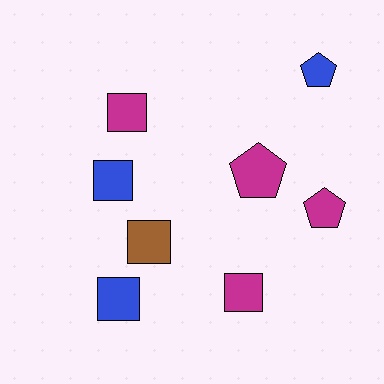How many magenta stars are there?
There are no magenta stars.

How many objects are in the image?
There are 8 objects.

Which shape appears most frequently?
Square, with 5 objects.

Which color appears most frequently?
Magenta, with 4 objects.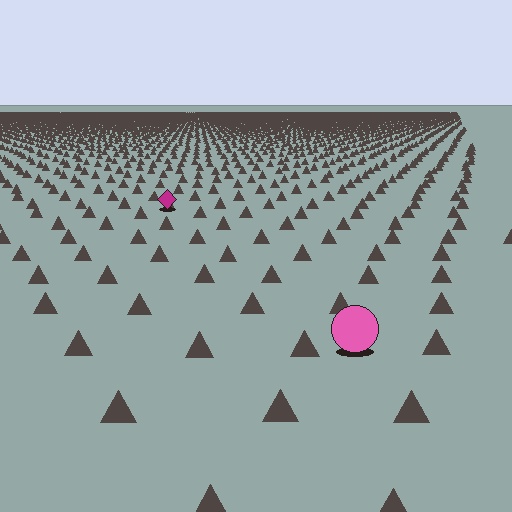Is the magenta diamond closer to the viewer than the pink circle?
No. The pink circle is closer — you can tell from the texture gradient: the ground texture is coarser near it.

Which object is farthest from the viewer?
The magenta diamond is farthest from the viewer. It appears smaller and the ground texture around it is denser.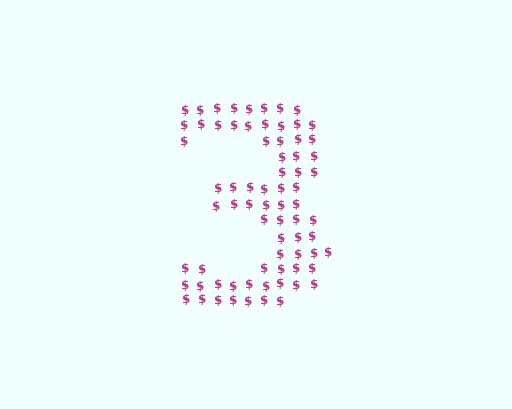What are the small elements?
The small elements are dollar signs.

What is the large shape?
The large shape is the digit 3.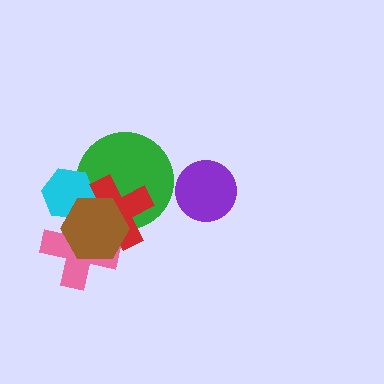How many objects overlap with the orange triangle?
5 objects overlap with the orange triangle.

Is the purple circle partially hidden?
No, no other shape covers it.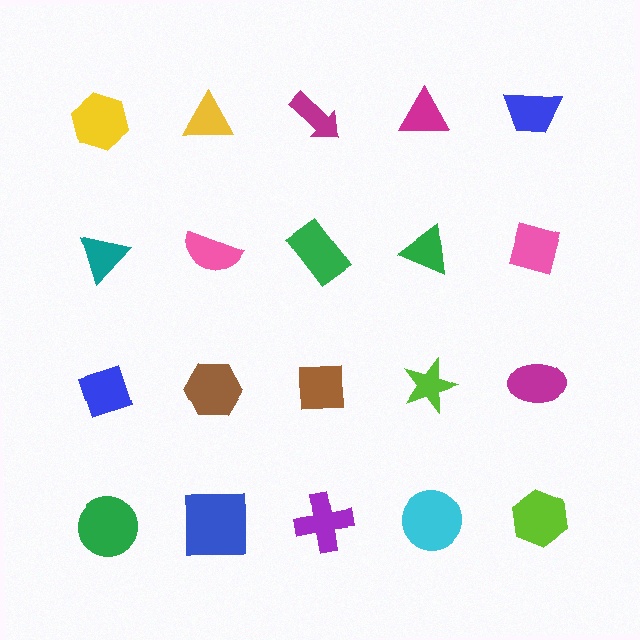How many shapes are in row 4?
5 shapes.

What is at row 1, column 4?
A magenta triangle.